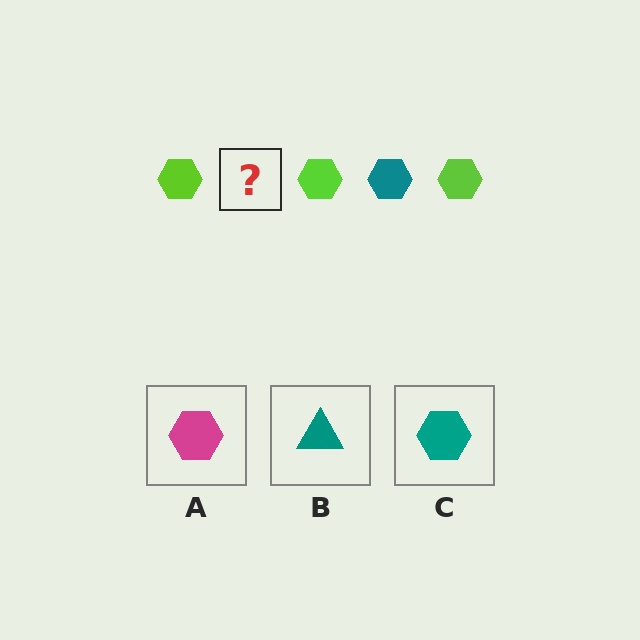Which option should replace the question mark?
Option C.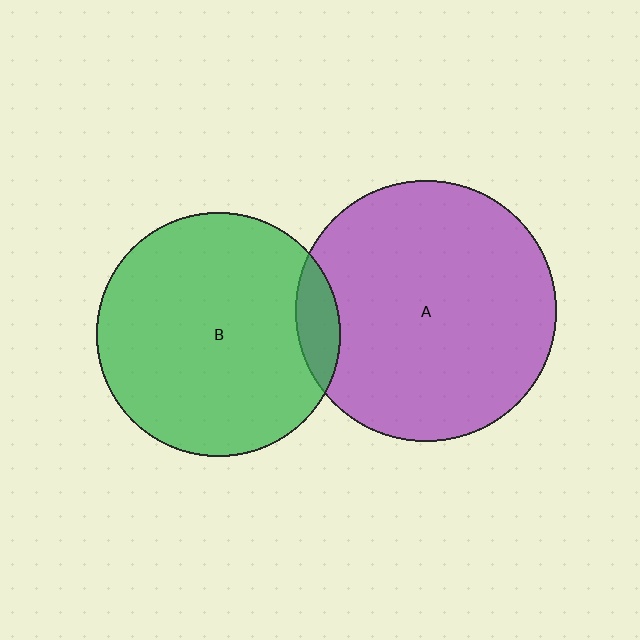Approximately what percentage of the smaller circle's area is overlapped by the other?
Approximately 10%.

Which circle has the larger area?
Circle A (purple).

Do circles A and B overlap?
Yes.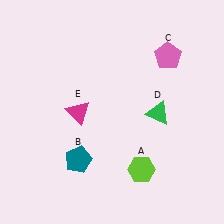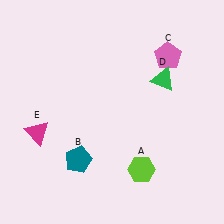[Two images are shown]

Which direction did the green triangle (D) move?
The green triangle (D) moved up.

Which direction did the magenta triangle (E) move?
The magenta triangle (E) moved left.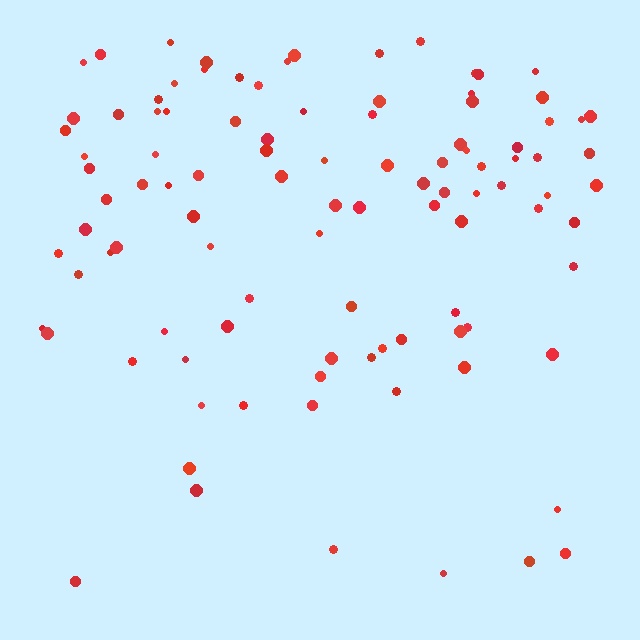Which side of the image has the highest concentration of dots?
The top.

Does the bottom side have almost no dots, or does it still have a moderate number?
Still a moderate number, just noticeably fewer than the top.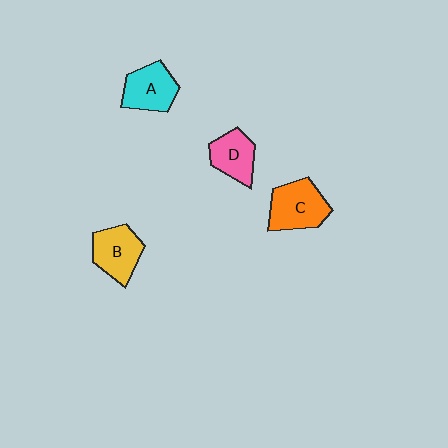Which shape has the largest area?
Shape C (orange).